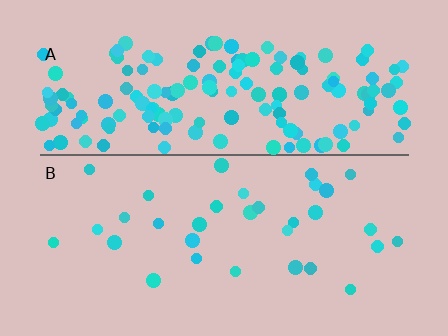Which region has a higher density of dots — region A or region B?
A (the top).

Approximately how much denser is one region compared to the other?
Approximately 4.7× — region A over region B.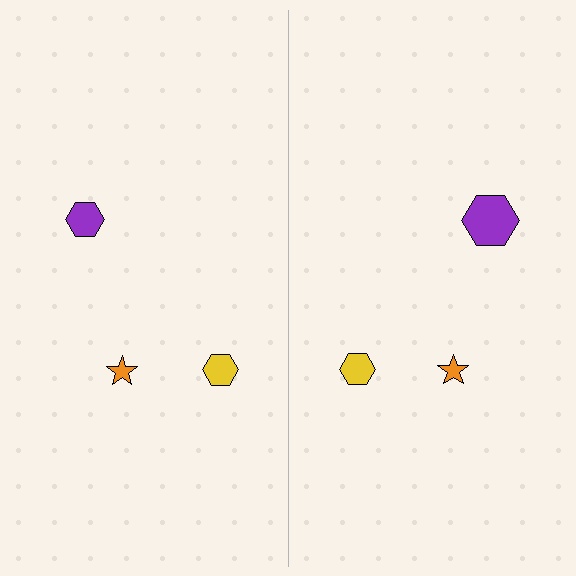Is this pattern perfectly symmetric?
No, the pattern is not perfectly symmetric. The purple hexagon on the right side has a different size than its mirror counterpart.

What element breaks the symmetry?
The purple hexagon on the right side has a different size than its mirror counterpart.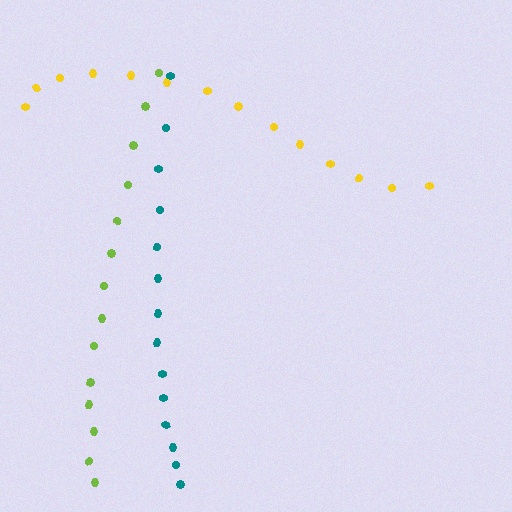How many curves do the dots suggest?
There are 3 distinct paths.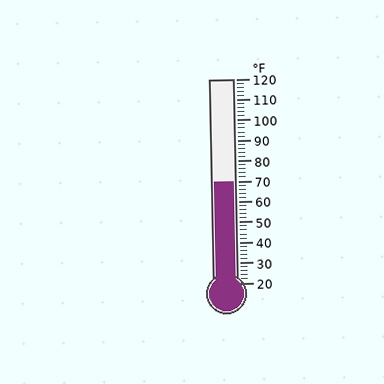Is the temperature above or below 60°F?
The temperature is above 60°F.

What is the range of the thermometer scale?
The thermometer scale ranges from 20°F to 120°F.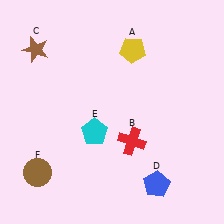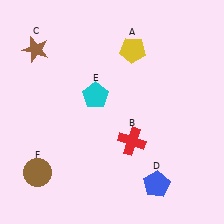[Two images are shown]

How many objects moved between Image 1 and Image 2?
1 object moved between the two images.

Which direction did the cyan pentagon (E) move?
The cyan pentagon (E) moved up.